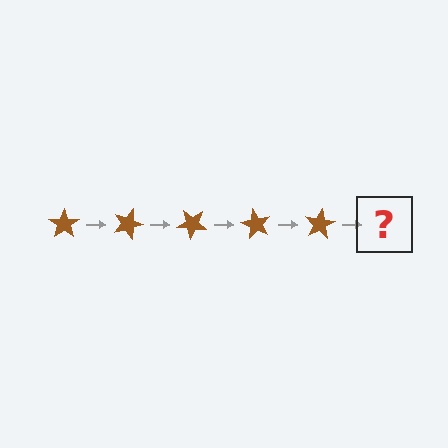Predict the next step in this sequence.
The next step is a brown star rotated 100 degrees.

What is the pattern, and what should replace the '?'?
The pattern is that the star rotates 20 degrees each step. The '?' should be a brown star rotated 100 degrees.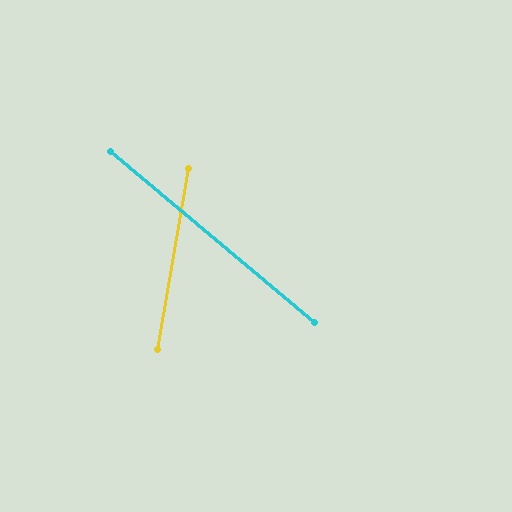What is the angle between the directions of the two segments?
Approximately 60 degrees.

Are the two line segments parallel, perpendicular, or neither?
Neither parallel nor perpendicular — they differ by about 60°.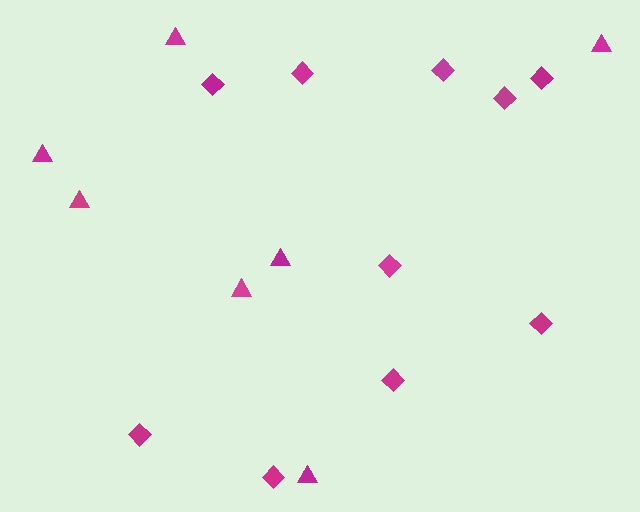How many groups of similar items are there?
There are 2 groups: one group of triangles (7) and one group of diamonds (10).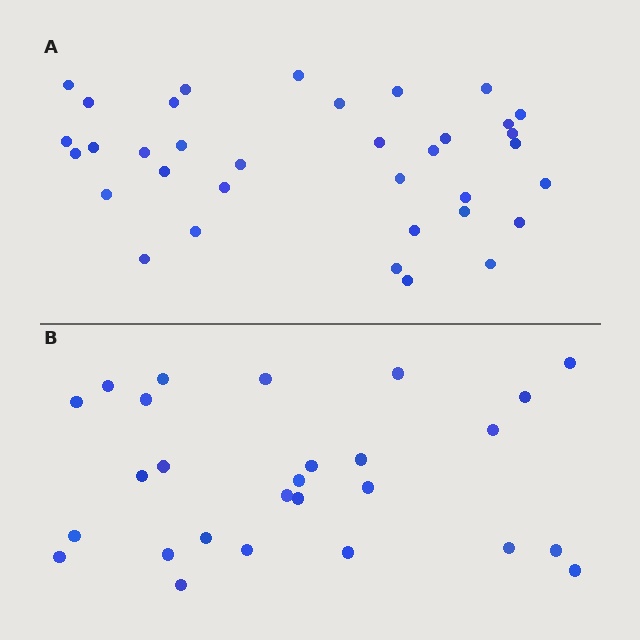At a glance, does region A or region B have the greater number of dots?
Region A (the top region) has more dots.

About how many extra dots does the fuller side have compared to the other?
Region A has roughly 8 or so more dots than region B.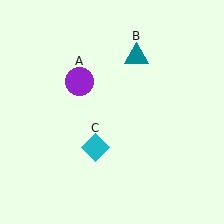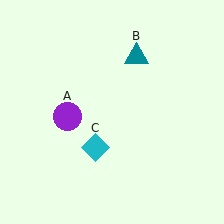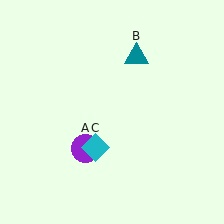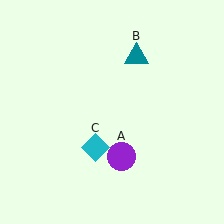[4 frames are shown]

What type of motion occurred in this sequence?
The purple circle (object A) rotated counterclockwise around the center of the scene.